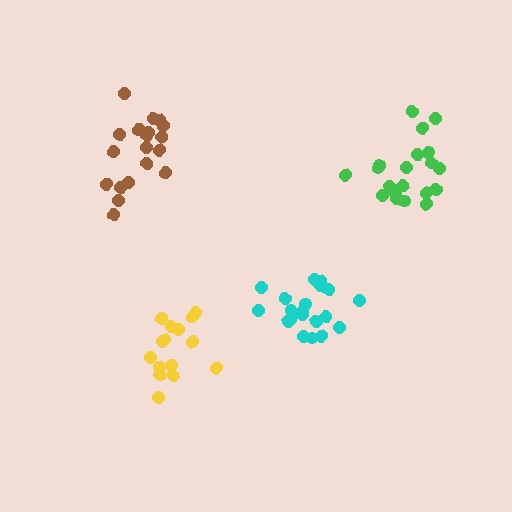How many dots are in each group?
Group 1: 20 dots, Group 2: 20 dots, Group 3: 20 dots, Group 4: 15 dots (75 total).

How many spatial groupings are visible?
There are 4 spatial groupings.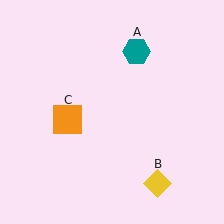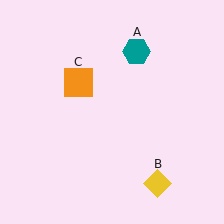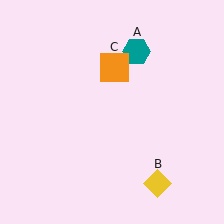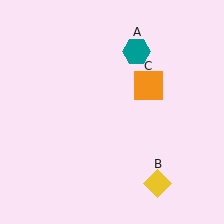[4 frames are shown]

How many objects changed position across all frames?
1 object changed position: orange square (object C).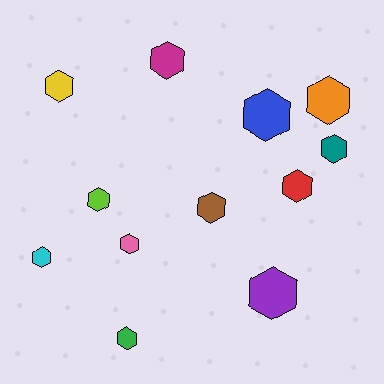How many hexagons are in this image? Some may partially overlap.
There are 12 hexagons.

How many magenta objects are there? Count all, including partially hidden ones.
There is 1 magenta object.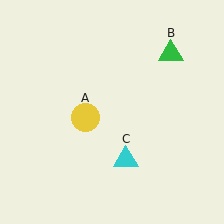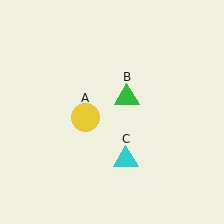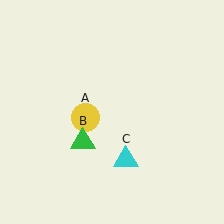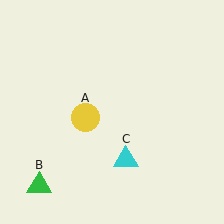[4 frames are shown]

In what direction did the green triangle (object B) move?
The green triangle (object B) moved down and to the left.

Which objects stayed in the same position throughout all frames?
Yellow circle (object A) and cyan triangle (object C) remained stationary.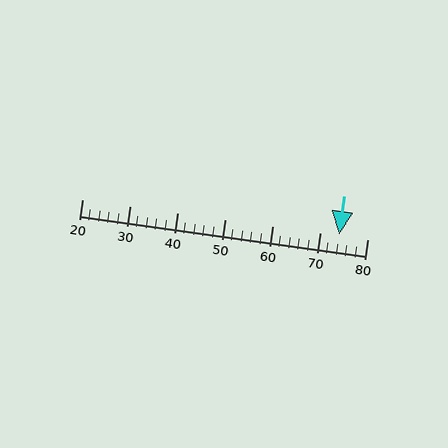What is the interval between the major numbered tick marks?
The major tick marks are spaced 10 units apart.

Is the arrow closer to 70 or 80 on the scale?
The arrow is closer to 70.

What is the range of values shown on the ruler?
The ruler shows values from 20 to 80.